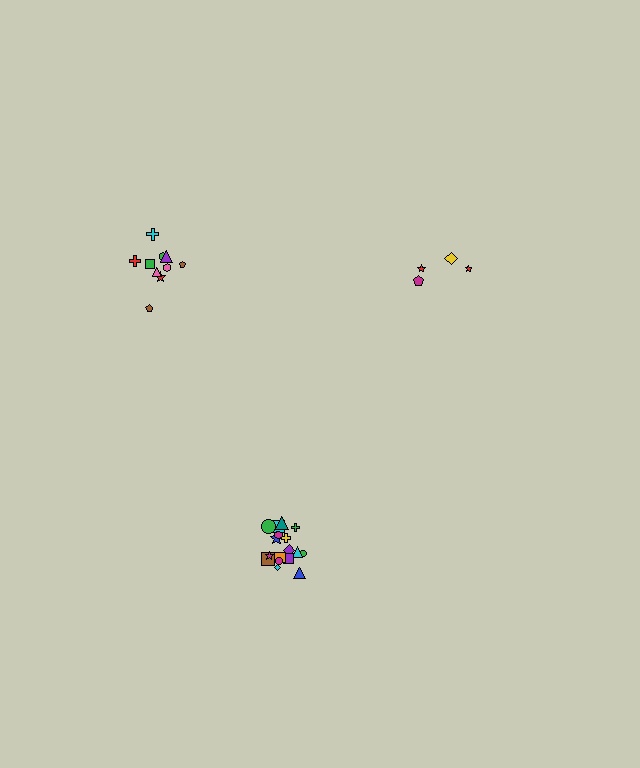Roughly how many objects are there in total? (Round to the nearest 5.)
Roughly 30 objects in total.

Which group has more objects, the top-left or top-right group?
The top-left group.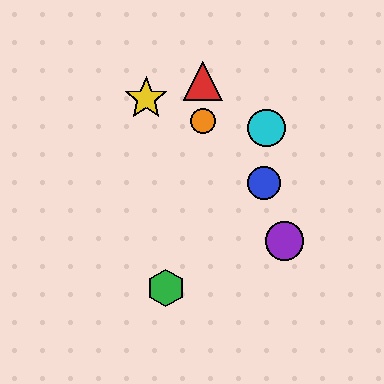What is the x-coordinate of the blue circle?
The blue circle is at x≈264.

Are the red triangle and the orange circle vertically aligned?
Yes, both are at x≈203.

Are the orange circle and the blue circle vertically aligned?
No, the orange circle is at x≈203 and the blue circle is at x≈264.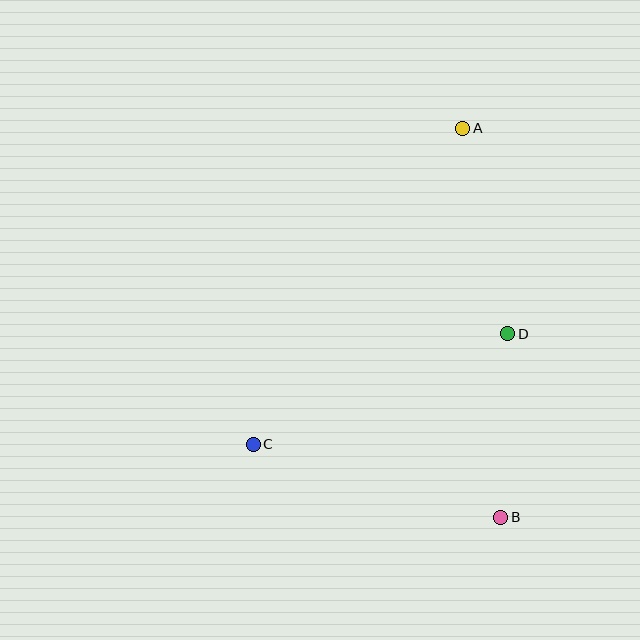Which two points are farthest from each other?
Points A and B are farthest from each other.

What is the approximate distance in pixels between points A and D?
The distance between A and D is approximately 211 pixels.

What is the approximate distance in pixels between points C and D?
The distance between C and D is approximately 278 pixels.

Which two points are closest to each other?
Points B and D are closest to each other.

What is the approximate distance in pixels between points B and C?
The distance between B and C is approximately 258 pixels.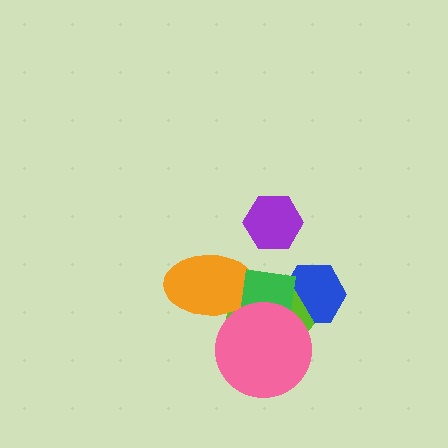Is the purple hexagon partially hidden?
No, no other shape covers it.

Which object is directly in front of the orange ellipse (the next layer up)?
The green square is directly in front of the orange ellipse.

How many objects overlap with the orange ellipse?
3 objects overlap with the orange ellipse.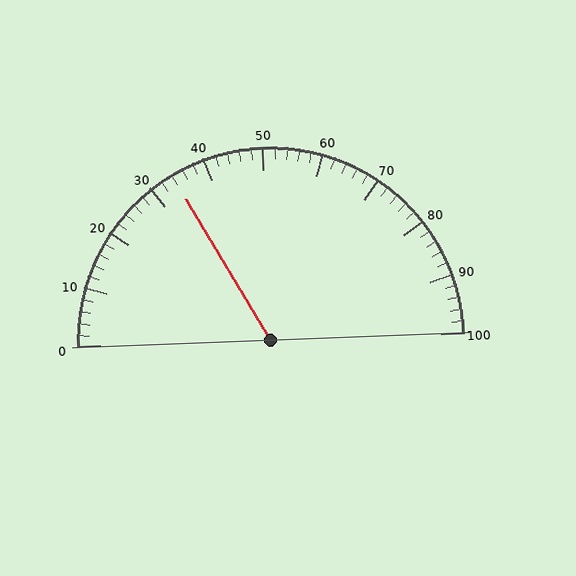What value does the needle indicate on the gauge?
The needle indicates approximately 34.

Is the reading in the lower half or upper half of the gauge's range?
The reading is in the lower half of the range (0 to 100).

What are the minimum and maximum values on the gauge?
The gauge ranges from 0 to 100.